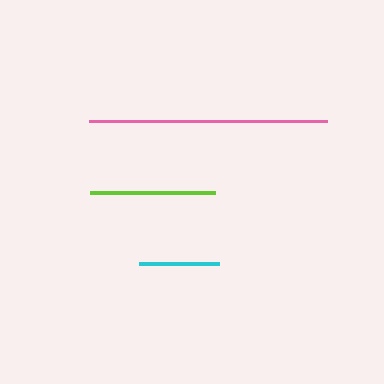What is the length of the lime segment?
The lime segment is approximately 125 pixels long.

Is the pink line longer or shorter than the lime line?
The pink line is longer than the lime line.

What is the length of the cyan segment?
The cyan segment is approximately 80 pixels long.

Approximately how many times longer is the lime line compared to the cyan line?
The lime line is approximately 1.6 times the length of the cyan line.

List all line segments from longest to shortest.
From longest to shortest: pink, lime, cyan.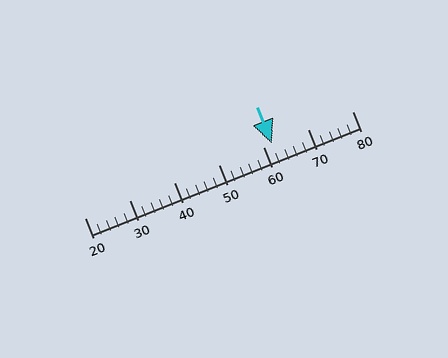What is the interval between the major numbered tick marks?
The major tick marks are spaced 10 units apart.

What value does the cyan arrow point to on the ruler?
The cyan arrow points to approximately 62.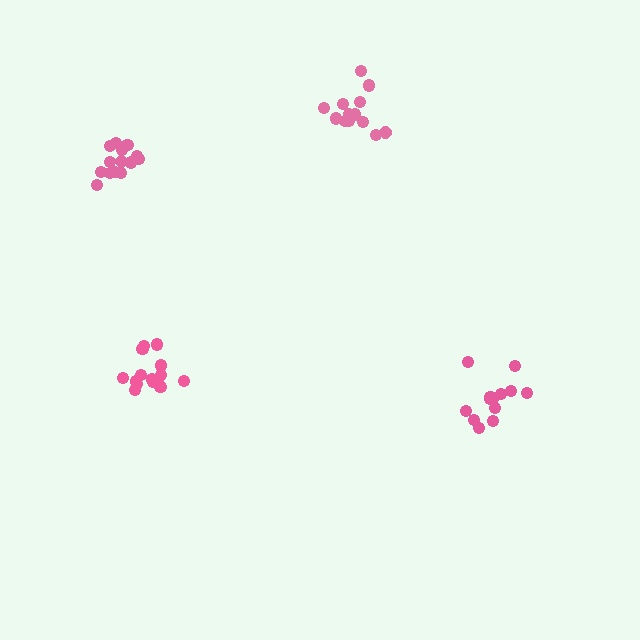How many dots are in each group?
Group 1: 15 dots, Group 2: 14 dots, Group 3: 13 dots, Group 4: 13 dots (55 total).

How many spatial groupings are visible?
There are 4 spatial groupings.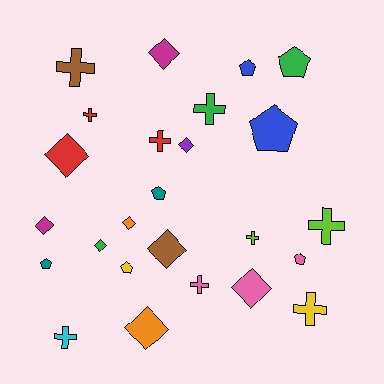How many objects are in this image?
There are 25 objects.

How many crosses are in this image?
There are 9 crosses.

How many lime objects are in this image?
There are 2 lime objects.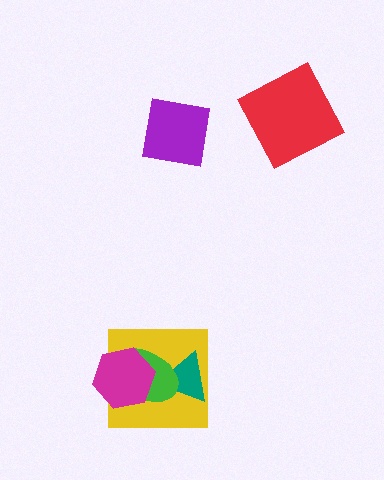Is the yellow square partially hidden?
Yes, it is partially covered by another shape.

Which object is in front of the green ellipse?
The magenta hexagon is in front of the green ellipse.